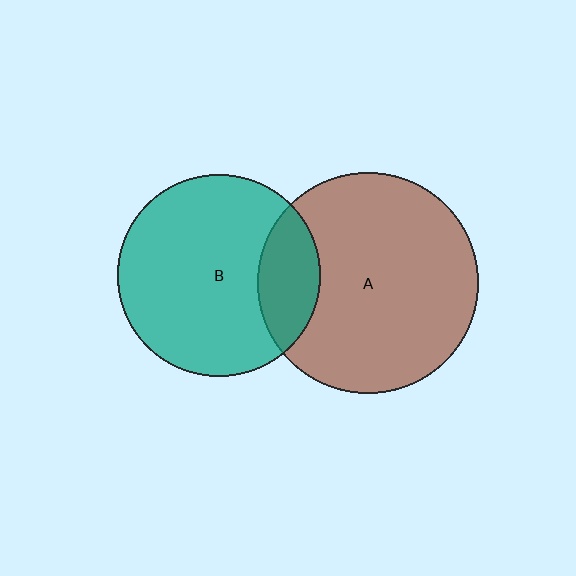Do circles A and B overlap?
Yes.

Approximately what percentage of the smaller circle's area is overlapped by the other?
Approximately 20%.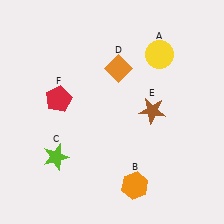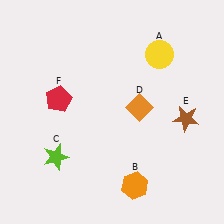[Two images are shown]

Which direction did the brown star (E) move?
The brown star (E) moved right.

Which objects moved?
The objects that moved are: the orange diamond (D), the brown star (E).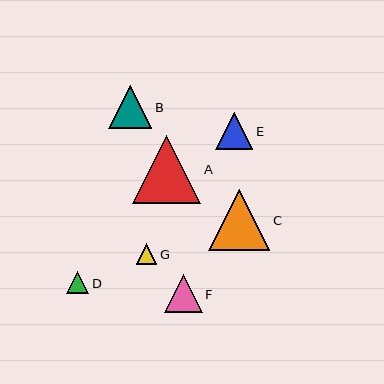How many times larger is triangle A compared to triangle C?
Triangle A is approximately 1.1 times the size of triangle C.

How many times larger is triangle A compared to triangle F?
Triangle A is approximately 1.8 times the size of triangle F.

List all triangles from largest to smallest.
From largest to smallest: A, C, B, F, E, D, G.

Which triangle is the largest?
Triangle A is the largest with a size of approximately 68 pixels.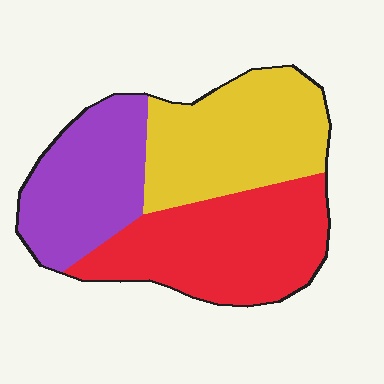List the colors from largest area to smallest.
From largest to smallest: red, yellow, purple.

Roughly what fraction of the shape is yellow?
Yellow takes up about one third (1/3) of the shape.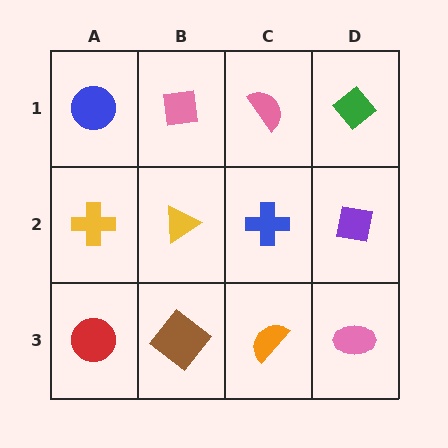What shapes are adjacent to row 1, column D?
A purple square (row 2, column D), a pink semicircle (row 1, column C).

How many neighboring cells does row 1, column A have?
2.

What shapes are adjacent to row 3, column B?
A yellow triangle (row 2, column B), a red circle (row 3, column A), an orange semicircle (row 3, column C).